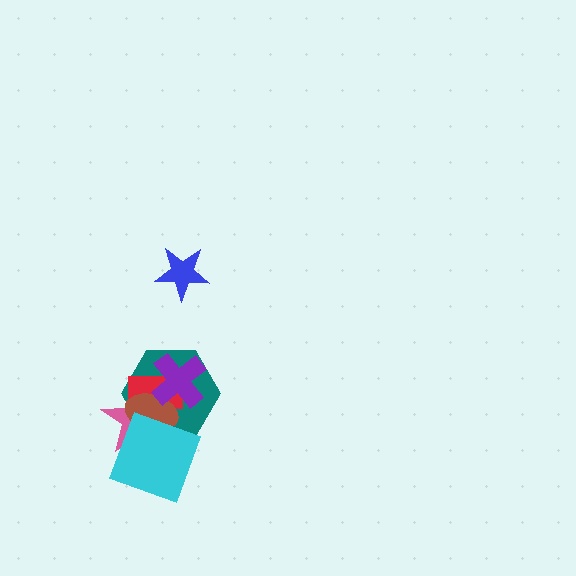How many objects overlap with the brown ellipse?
5 objects overlap with the brown ellipse.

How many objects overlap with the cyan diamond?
4 objects overlap with the cyan diamond.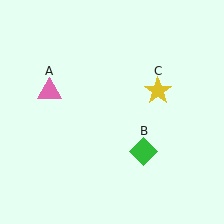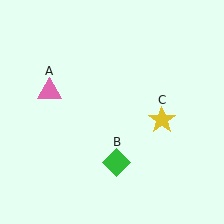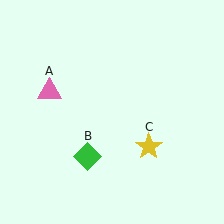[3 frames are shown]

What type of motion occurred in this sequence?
The green diamond (object B), yellow star (object C) rotated clockwise around the center of the scene.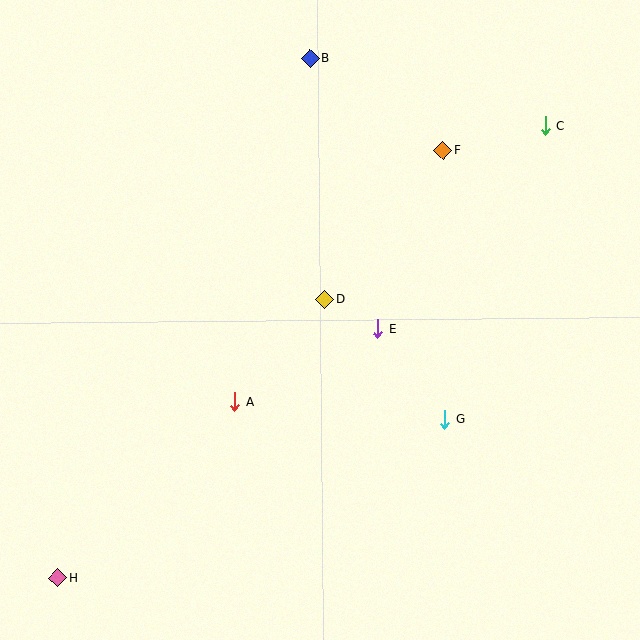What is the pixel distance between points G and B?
The distance between G and B is 385 pixels.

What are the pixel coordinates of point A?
Point A is at (235, 402).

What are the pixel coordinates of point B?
Point B is at (310, 58).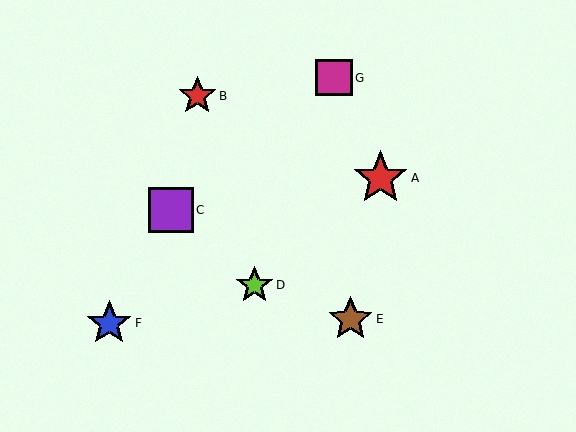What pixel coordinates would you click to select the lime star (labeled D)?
Click at (255, 285) to select the lime star D.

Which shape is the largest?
The red star (labeled A) is the largest.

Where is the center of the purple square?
The center of the purple square is at (171, 210).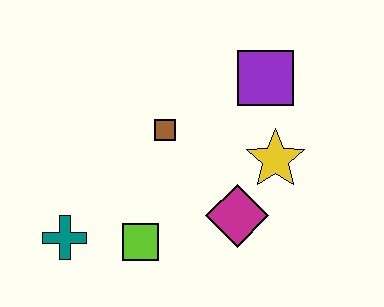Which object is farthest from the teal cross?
The purple square is farthest from the teal cross.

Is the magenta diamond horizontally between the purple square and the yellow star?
No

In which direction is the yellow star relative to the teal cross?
The yellow star is to the right of the teal cross.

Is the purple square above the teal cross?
Yes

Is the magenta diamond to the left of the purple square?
Yes